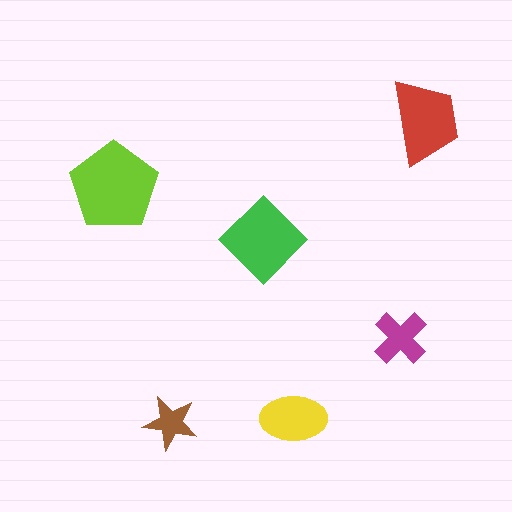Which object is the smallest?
The brown star.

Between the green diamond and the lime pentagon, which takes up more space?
The lime pentagon.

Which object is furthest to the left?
The lime pentagon is leftmost.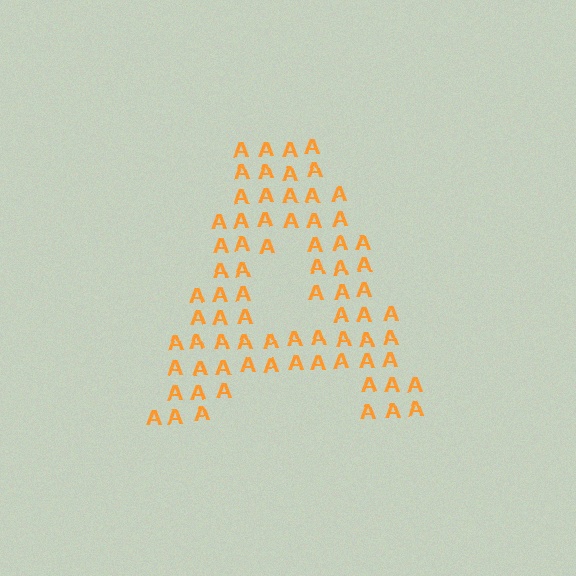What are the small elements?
The small elements are letter A's.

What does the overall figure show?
The overall figure shows the letter A.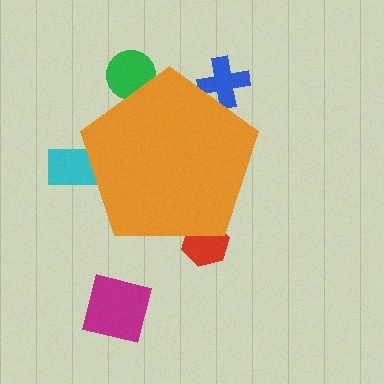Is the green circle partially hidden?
Yes, the green circle is partially hidden behind the orange pentagon.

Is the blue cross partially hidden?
Yes, the blue cross is partially hidden behind the orange pentagon.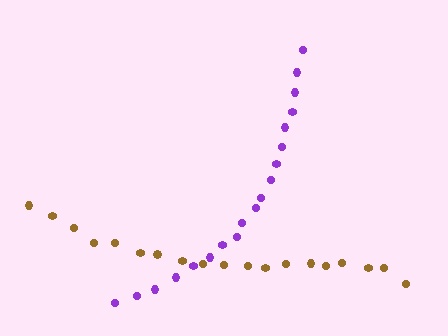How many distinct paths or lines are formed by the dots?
There are 2 distinct paths.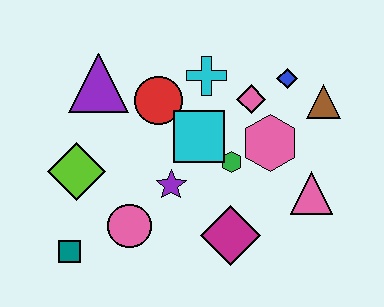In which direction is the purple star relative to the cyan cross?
The purple star is below the cyan cross.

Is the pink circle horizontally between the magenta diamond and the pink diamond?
No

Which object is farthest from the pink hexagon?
The teal square is farthest from the pink hexagon.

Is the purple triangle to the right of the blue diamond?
No